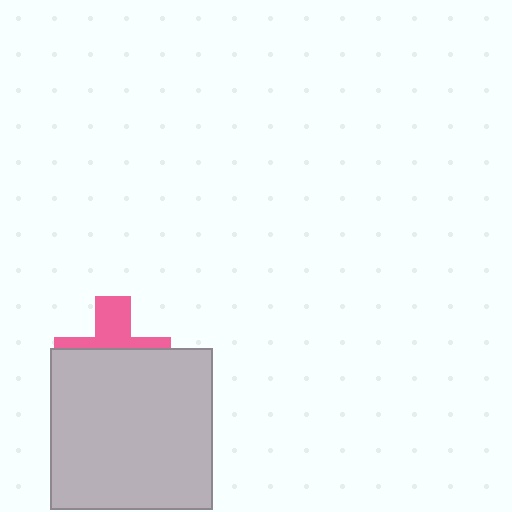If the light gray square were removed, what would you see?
You would see the complete pink cross.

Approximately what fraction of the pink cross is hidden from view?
Roughly 63% of the pink cross is hidden behind the light gray square.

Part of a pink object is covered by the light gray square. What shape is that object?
It is a cross.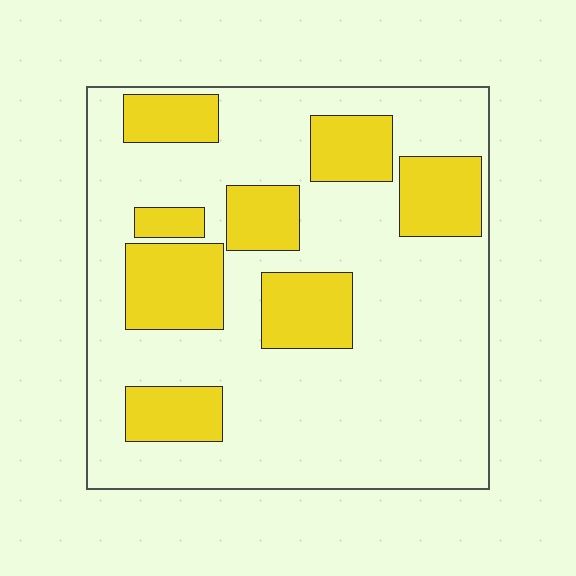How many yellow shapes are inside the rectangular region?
8.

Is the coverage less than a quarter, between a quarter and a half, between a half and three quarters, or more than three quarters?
Between a quarter and a half.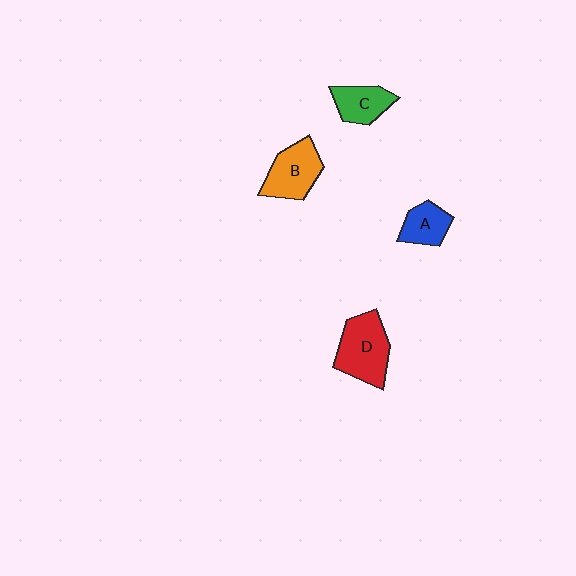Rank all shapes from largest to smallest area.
From largest to smallest: D (red), B (orange), C (green), A (blue).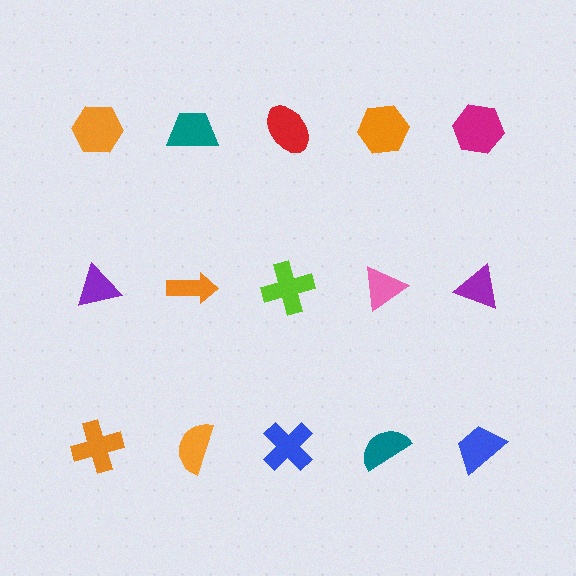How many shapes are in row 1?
5 shapes.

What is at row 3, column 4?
A teal semicircle.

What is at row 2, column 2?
An orange arrow.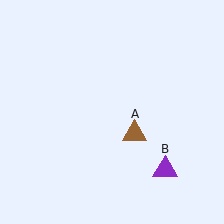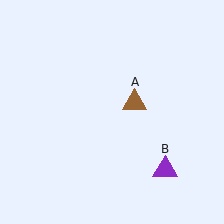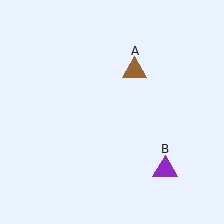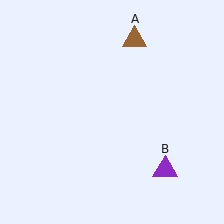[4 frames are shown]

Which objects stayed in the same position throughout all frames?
Purple triangle (object B) remained stationary.